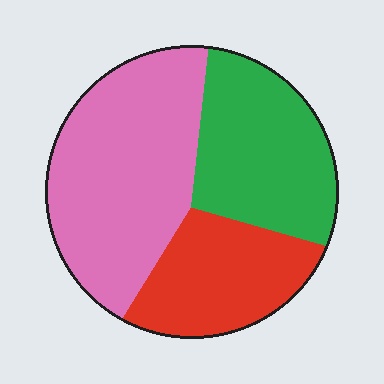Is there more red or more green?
Green.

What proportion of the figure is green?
Green takes up about one third (1/3) of the figure.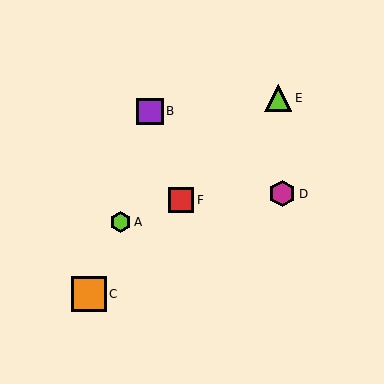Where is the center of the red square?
The center of the red square is at (181, 200).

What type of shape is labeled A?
Shape A is a lime hexagon.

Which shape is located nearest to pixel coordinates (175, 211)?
The red square (labeled F) at (181, 200) is nearest to that location.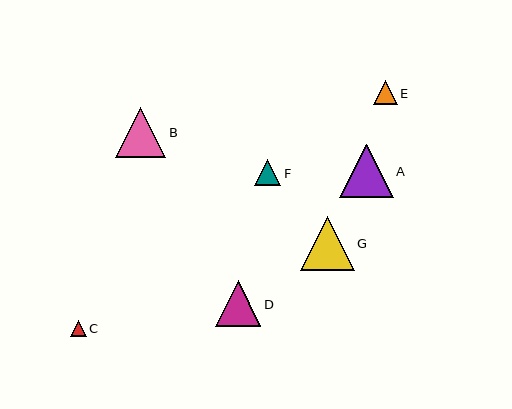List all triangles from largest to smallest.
From largest to smallest: G, A, B, D, F, E, C.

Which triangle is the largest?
Triangle G is the largest with a size of approximately 54 pixels.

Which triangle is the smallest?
Triangle C is the smallest with a size of approximately 16 pixels.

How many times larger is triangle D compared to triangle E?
Triangle D is approximately 1.9 times the size of triangle E.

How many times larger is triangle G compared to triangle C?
Triangle G is approximately 3.5 times the size of triangle C.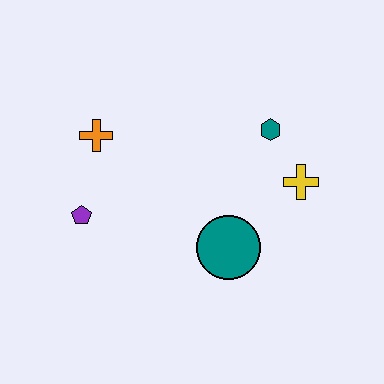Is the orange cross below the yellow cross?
No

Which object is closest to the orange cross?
The purple pentagon is closest to the orange cross.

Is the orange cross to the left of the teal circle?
Yes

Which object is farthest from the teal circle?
The orange cross is farthest from the teal circle.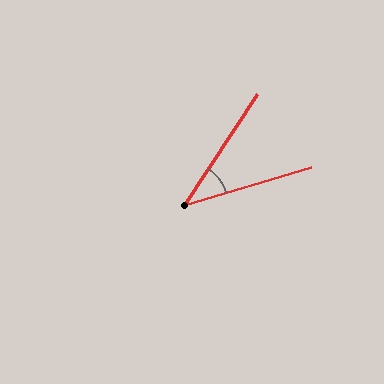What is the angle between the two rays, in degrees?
Approximately 40 degrees.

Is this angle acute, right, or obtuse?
It is acute.